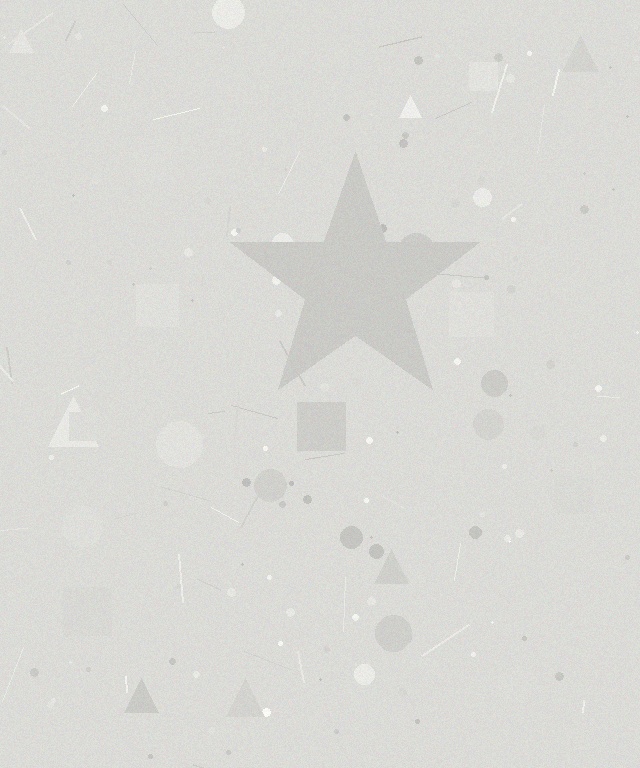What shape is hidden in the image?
A star is hidden in the image.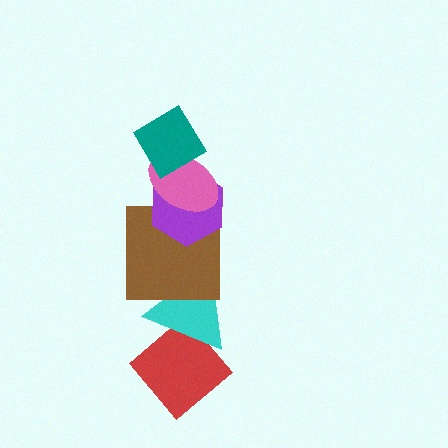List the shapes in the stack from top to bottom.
From top to bottom: the teal diamond, the pink ellipse, the purple hexagon, the brown square, the cyan triangle, the red diamond.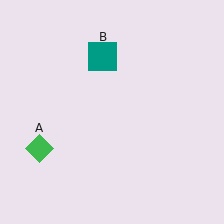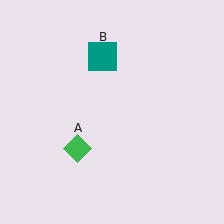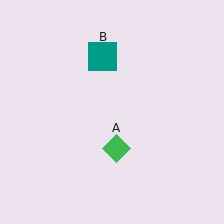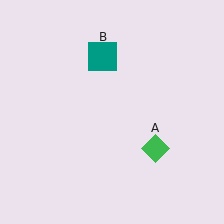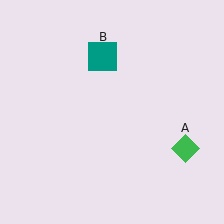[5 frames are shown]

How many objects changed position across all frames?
1 object changed position: green diamond (object A).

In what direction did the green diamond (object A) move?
The green diamond (object A) moved right.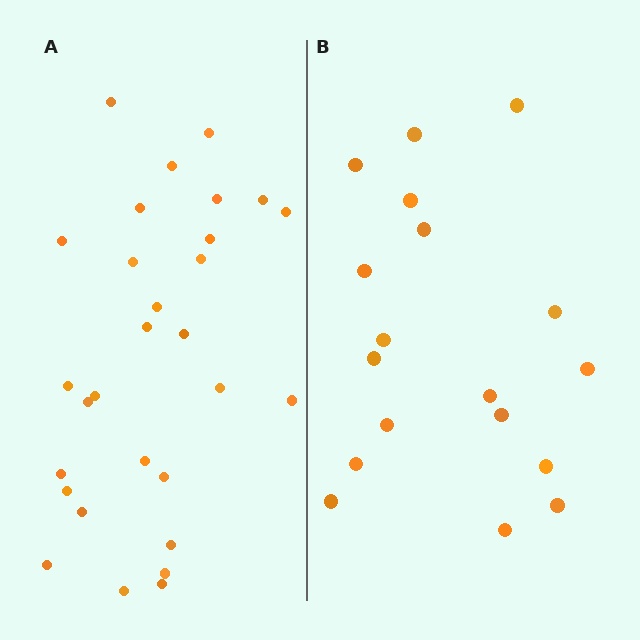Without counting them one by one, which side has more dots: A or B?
Region A (the left region) has more dots.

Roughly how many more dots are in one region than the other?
Region A has roughly 12 or so more dots than region B.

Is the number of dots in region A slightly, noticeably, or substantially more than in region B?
Region A has substantially more. The ratio is roughly 1.6 to 1.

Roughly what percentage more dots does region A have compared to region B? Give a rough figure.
About 60% more.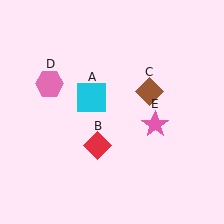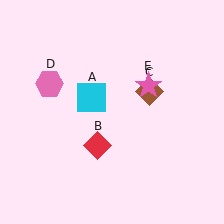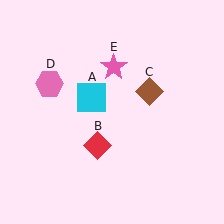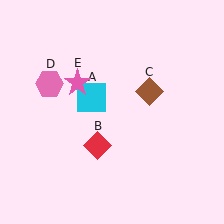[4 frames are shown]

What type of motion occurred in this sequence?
The pink star (object E) rotated counterclockwise around the center of the scene.